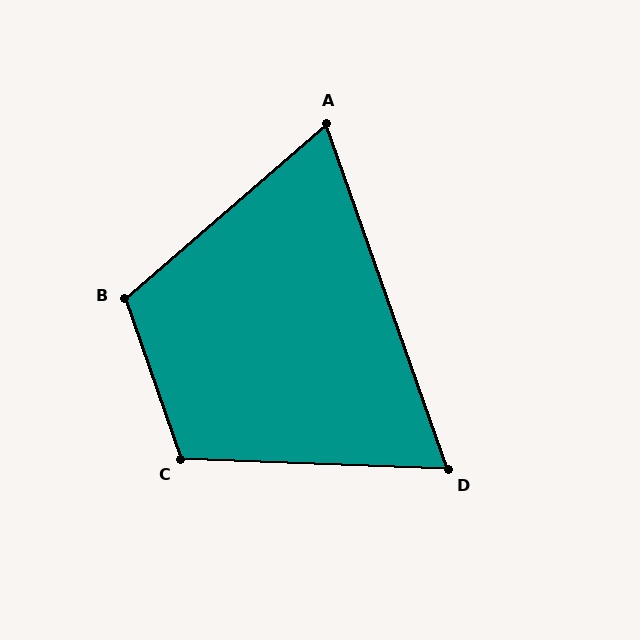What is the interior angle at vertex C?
Approximately 111 degrees (obtuse).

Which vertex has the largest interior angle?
B, at approximately 112 degrees.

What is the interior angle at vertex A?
Approximately 69 degrees (acute).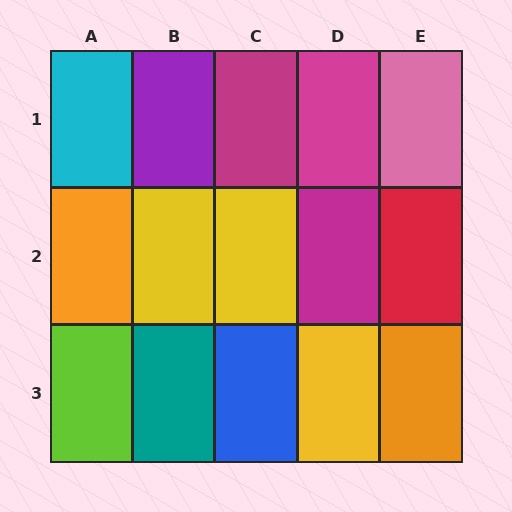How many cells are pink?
1 cell is pink.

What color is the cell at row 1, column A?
Cyan.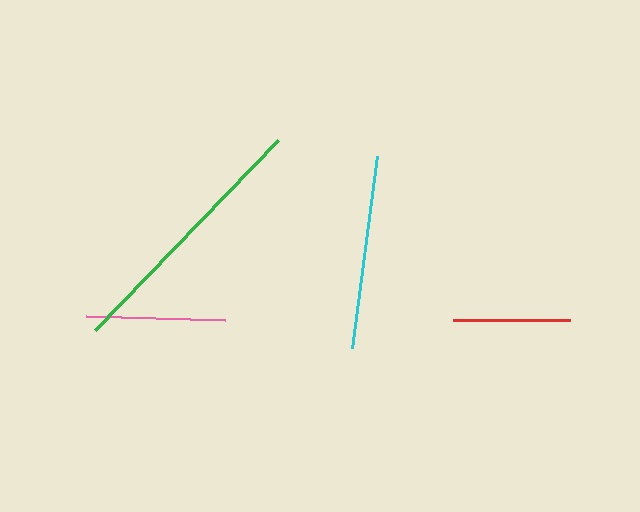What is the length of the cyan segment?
The cyan segment is approximately 193 pixels long.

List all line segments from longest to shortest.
From longest to shortest: green, cyan, pink, red.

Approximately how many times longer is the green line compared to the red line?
The green line is approximately 2.3 times the length of the red line.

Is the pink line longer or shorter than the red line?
The pink line is longer than the red line.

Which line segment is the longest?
The green line is the longest at approximately 265 pixels.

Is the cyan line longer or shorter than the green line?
The green line is longer than the cyan line.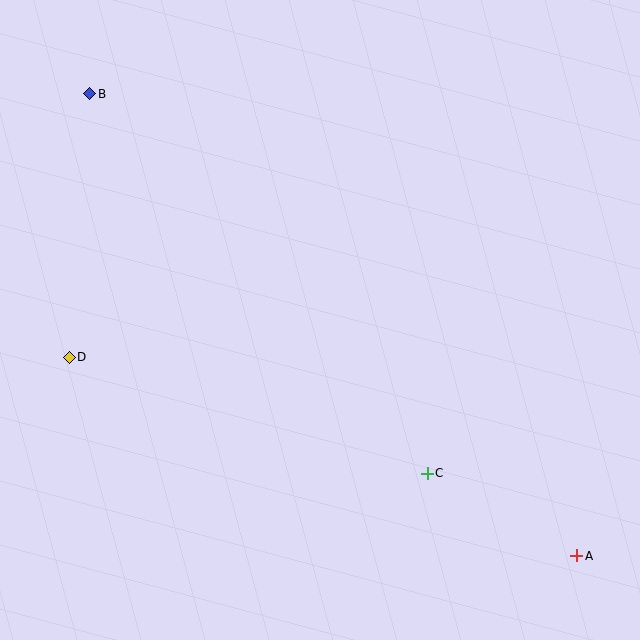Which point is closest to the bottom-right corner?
Point A is closest to the bottom-right corner.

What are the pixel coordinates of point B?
Point B is at (90, 94).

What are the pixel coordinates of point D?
Point D is at (69, 357).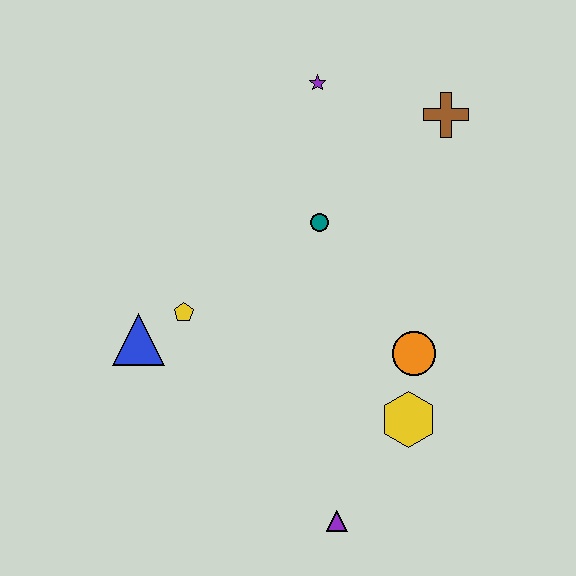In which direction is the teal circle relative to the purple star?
The teal circle is below the purple star.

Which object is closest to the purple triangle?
The yellow hexagon is closest to the purple triangle.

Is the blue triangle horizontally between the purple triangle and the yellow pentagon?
No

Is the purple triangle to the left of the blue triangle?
No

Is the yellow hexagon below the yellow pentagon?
Yes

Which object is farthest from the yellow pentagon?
The brown cross is farthest from the yellow pentagon.